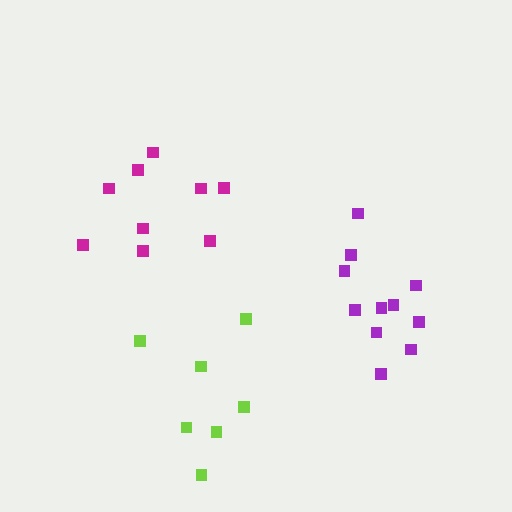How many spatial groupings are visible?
There are 3 spatial groupings.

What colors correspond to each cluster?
The clusters are colored: lime, purple, magenta.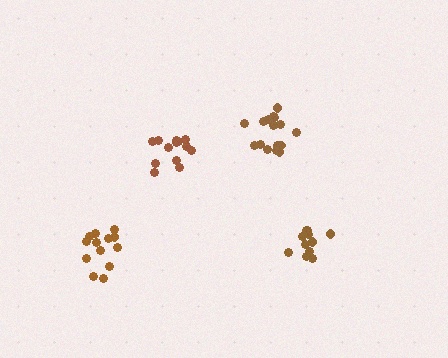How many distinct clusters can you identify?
There are 4 distinct clusters.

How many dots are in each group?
Group 1: 13 dots, Group 2: 11 dots, Group 3: 17 dots, Group 4: 13 dots (54 total).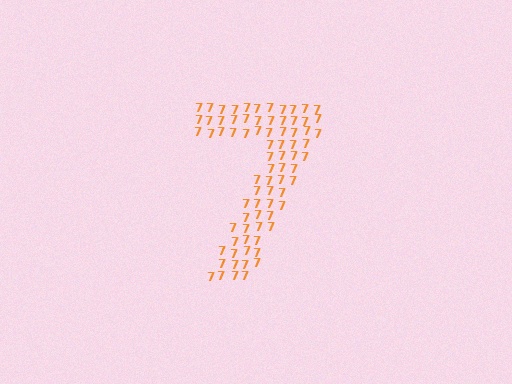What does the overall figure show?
The overall figure shows the digit 7.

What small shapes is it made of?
It is made of small digit 7's.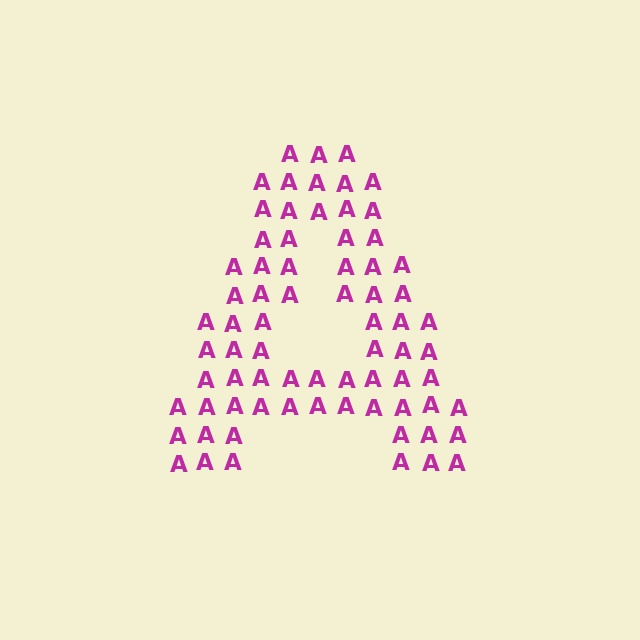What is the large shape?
The large shape is the letter A.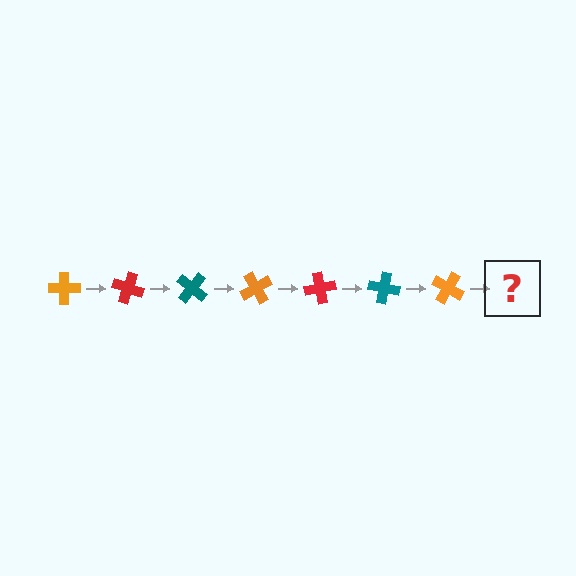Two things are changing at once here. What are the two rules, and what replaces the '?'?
The two rules are that it rotates 20 degrees each step and the color cycles through orange, red, and teal. The '?' should be a red cross, rotated 140 degrees from the start.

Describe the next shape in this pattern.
It should be a red cross, rotated 140 degrees from the start.